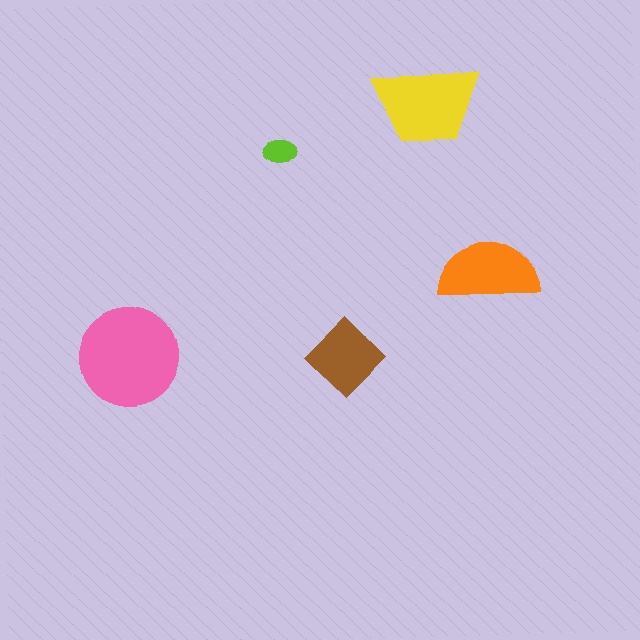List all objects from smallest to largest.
The lime ellipse, the brown diamond, the orange semicircle, the yellow trapezoid, the pink circle.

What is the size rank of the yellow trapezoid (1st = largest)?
2nd.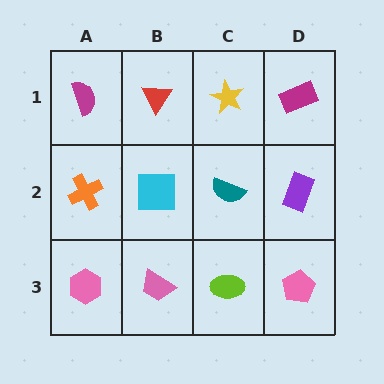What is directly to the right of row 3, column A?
A pink trapezoid.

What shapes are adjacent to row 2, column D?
A magenta rectangle (row 1, column D), a pink pentagon (row 3, column D), a teal semicircle (row 2, column C).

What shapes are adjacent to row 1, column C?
A teal semicircle (row 2, column C), a red triangle (row 1, column B), a magenta rectangle (row 1, column D).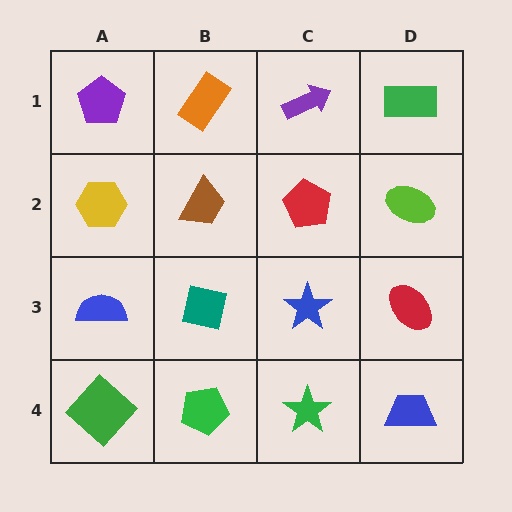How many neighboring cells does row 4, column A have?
2.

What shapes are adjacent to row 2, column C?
A purple arrow (row 1, column C), a blue star (row 3, column C), a brown trapezoid (row 2, column B), a lime ellipse (row 2, column D).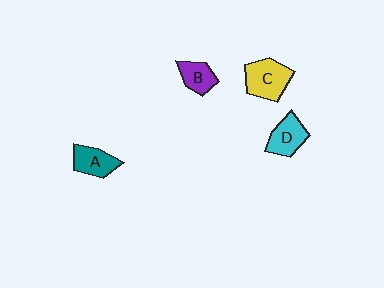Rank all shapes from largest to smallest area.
From largest to smallest: C (yellow), D (cyan), A (teal), B (purple).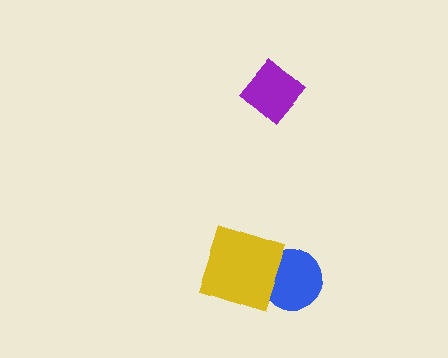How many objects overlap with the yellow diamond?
1 object overlaps with the yellow diamond.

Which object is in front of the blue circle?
The yellow diamond is in front of the blue circle.